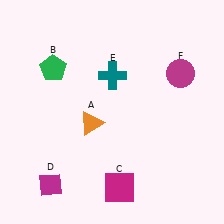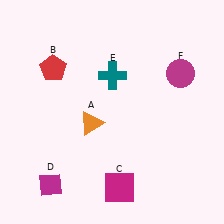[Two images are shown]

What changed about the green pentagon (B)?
In Image 1, B is green. In Image 2, it changed to red.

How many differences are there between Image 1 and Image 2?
There is 1 difference between the two images.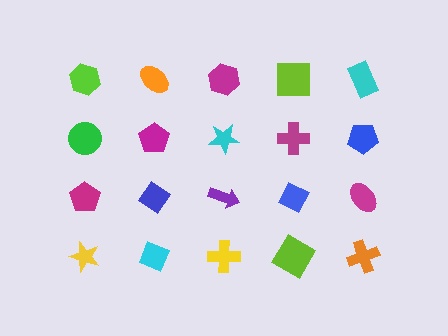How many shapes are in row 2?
5 shapes.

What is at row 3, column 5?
A magenta ellipse.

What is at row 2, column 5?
A blue pentagon.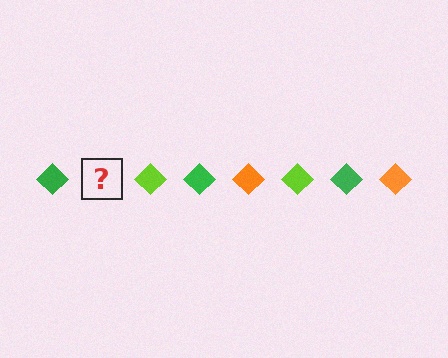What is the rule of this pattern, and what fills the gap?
The rule is that the pattern cycles through green, orange, lime diamonds. The gap should be filled with an orange diamond.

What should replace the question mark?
The question mark should be replaced with an orange diamond.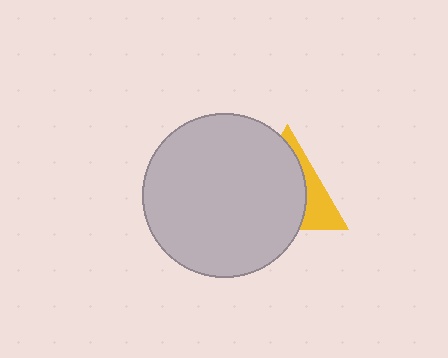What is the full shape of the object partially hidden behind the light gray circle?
The partially hidden object is a yellow triangle.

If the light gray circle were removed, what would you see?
You would see the complete yellow triangle.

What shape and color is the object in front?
The object in front is a light gray circle.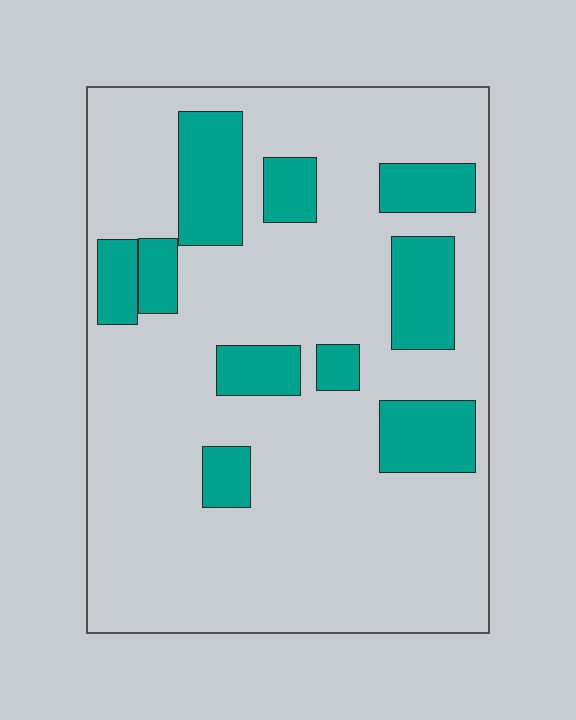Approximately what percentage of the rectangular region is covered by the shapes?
Approximately 20%.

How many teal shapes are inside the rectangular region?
10.